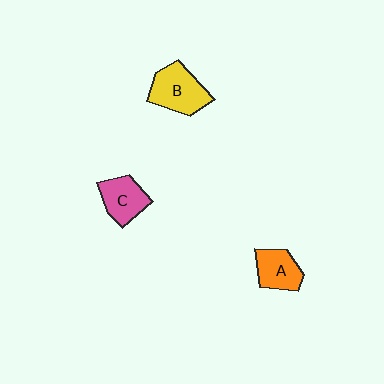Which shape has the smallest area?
Shape A (orange).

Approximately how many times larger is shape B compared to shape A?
Approximately 1.4 times.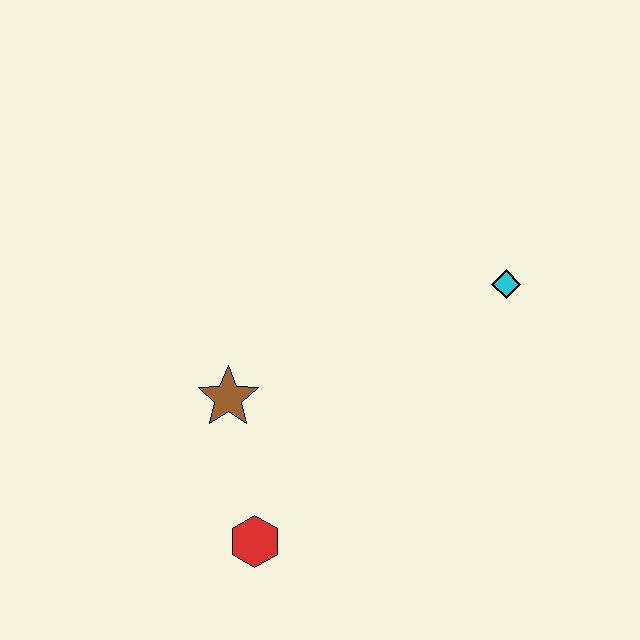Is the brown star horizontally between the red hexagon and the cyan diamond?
No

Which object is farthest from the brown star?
The cyan diamond is farthest from the brown star.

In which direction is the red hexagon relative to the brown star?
The red hexagon is below the brown star.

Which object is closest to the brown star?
The red hexagon is closest to the brown star.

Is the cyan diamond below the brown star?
No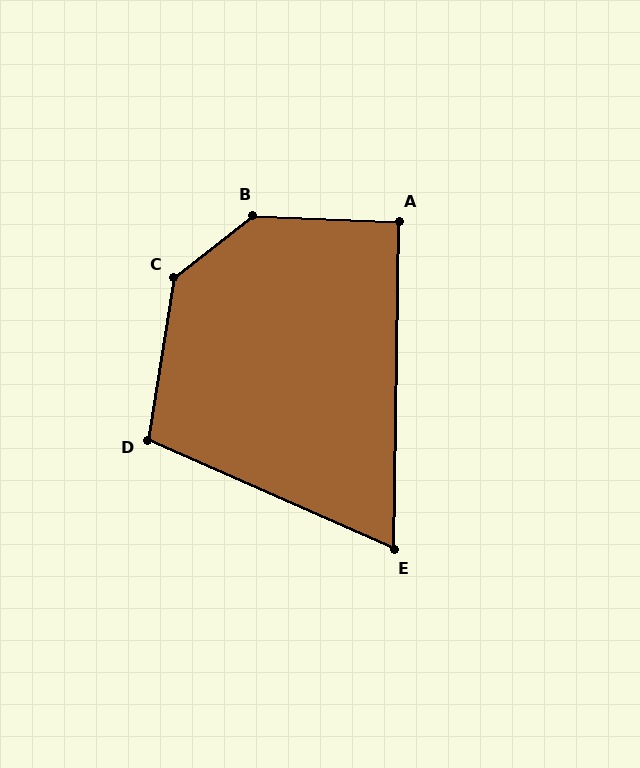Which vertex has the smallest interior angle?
E, at approximately 67 degrees.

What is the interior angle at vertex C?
Approximately 137 degrees (obtuse).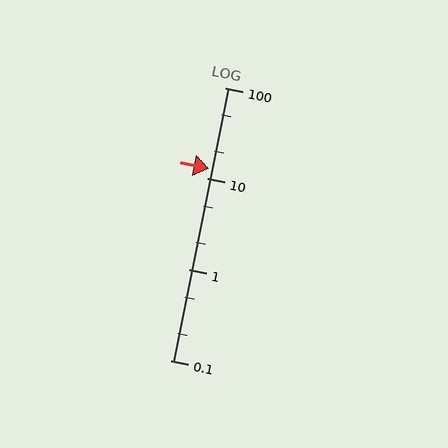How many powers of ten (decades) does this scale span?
The scale spans 3 decades, from 0.1 to 100.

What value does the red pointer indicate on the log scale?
The pointer indicates approximately 13.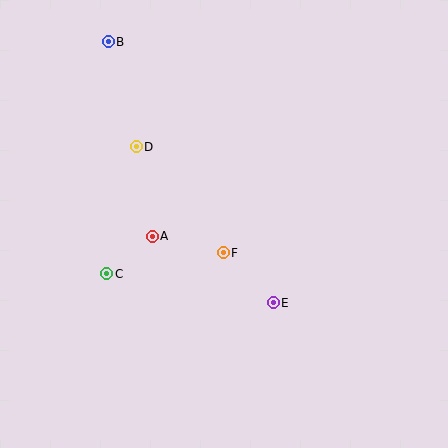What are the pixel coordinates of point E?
Point E is at (273, 303).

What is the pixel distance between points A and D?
The distance between A and D is 91 pixels.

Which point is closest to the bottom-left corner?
Point C is closest to the bottom-left corner.